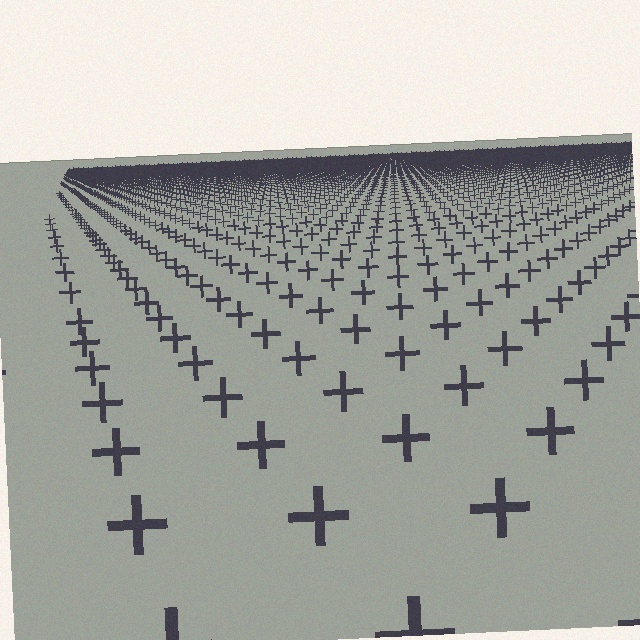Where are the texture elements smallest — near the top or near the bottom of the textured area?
Near the top.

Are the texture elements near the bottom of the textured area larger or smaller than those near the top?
Larger. Near the bottom, elements are closer to the viewer and appear at a bigger on-screen size.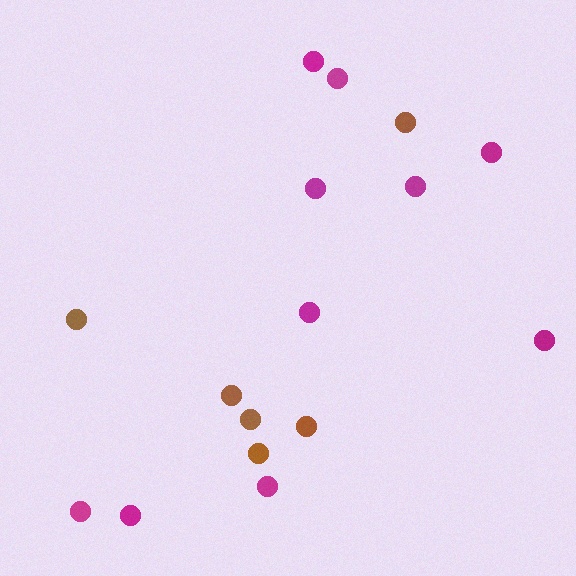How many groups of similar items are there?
There are 2 groups: one group of magenta circles (10) and one group of brown circles (6).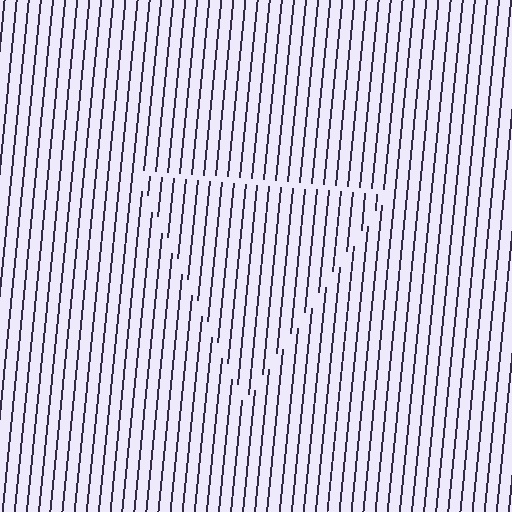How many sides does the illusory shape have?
3 sides — the line-ends trace a triangle.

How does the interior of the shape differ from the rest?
The interior of the shape contains the same grating, shifted by half a period — the contour is defined by the phase discontinuity where line-ends from the inner and outer gratings abut.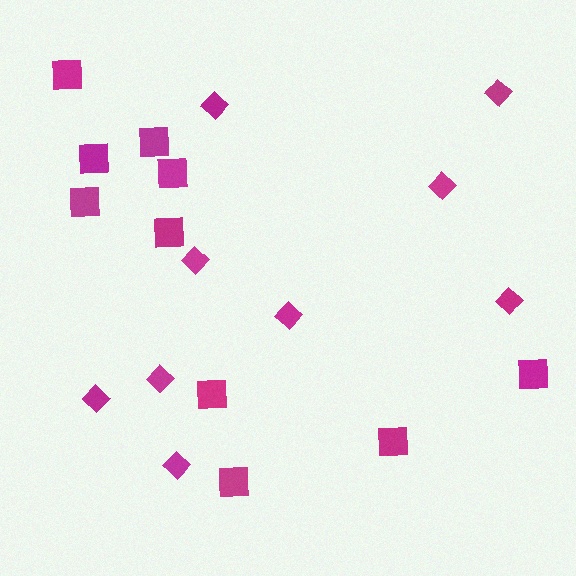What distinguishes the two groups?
There are 2 groups: one group of squares (10) and one group of diamonds (9).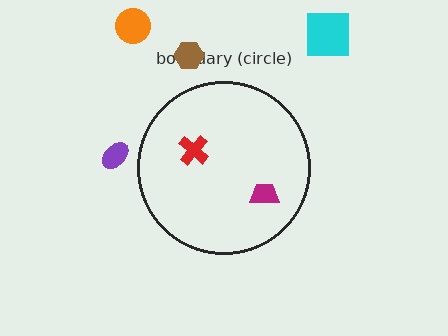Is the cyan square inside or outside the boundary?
Outside.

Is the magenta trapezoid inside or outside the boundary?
Inside.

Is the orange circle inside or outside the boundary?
Outside.